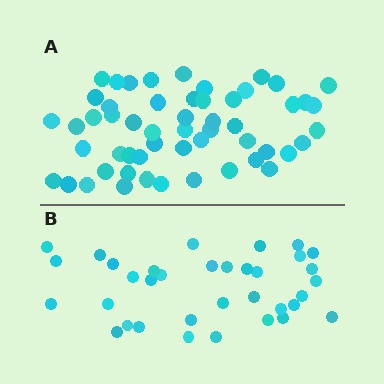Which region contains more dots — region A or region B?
Region A (the top region) has more dots.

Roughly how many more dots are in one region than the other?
Region A has approximately 20 more dots than region B.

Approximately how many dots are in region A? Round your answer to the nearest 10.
About 50 dots. (The exact count is 54, which rounds to 50.)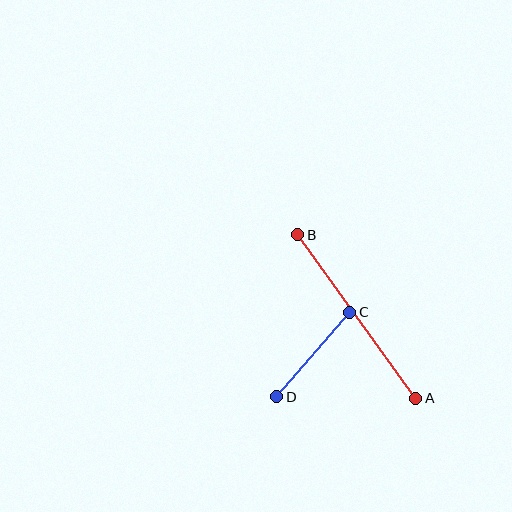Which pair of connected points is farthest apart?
Points A and B are farthest apart.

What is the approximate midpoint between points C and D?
The midpoint is at approximately (313, 355) pixels.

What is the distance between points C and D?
The distance is approximately 112 pixels.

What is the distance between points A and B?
The distance is approximately 201 pixels.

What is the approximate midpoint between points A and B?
The midpoint is at approximately (357, 316) pixels.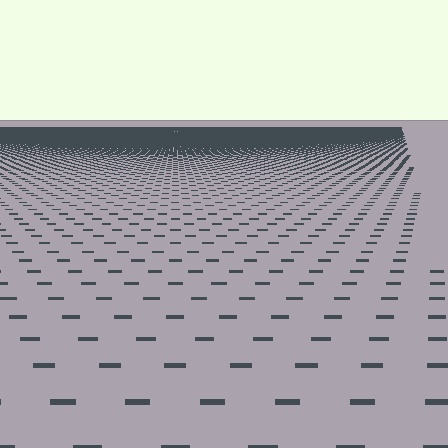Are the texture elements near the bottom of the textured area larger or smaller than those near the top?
Larger. Near the bottom, elements are closer to the viewer and appear at a bigger on-screen size.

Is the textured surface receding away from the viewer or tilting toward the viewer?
The surface is receding away from the viewer. Texture elements get smaller and denser toward the top.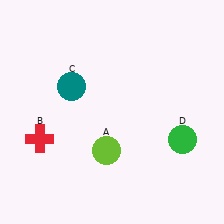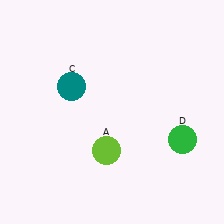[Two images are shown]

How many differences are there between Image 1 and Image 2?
There is 1 difference between the two images.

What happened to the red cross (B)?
The red cross (B) was removed in Image 2. It was in the bottom-left area of Image 1.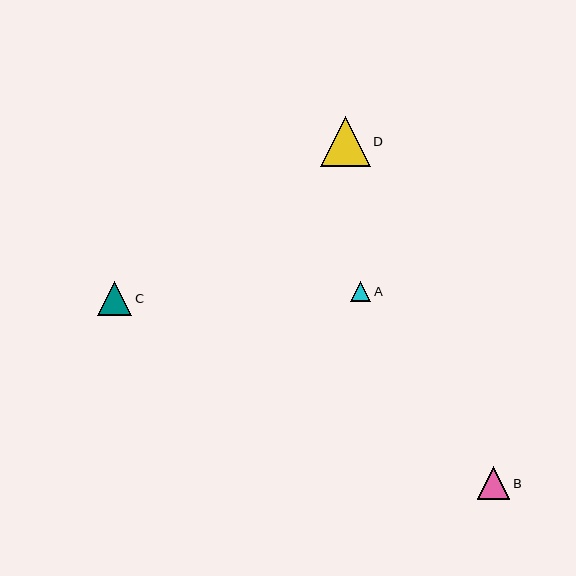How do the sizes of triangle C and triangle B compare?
Triangle C and triangle B are approximately the same size.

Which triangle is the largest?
Triangle D is the largest with a size of approximately 50 pixels.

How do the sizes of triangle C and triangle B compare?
Triangle C and triangle B are approximately the same size.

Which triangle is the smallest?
Triangle A is the smallest with a size of approximately 20 pixels.